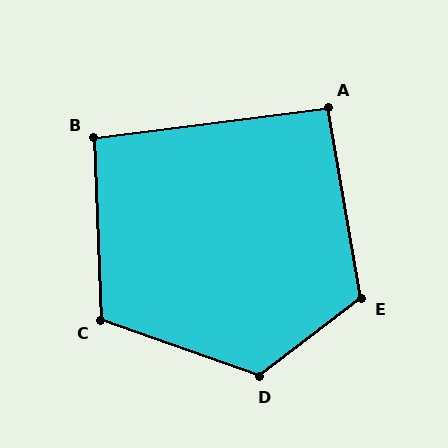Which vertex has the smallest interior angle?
A, at approximately 92 degrees.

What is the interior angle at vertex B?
Approximately 95 degrees (obtuse).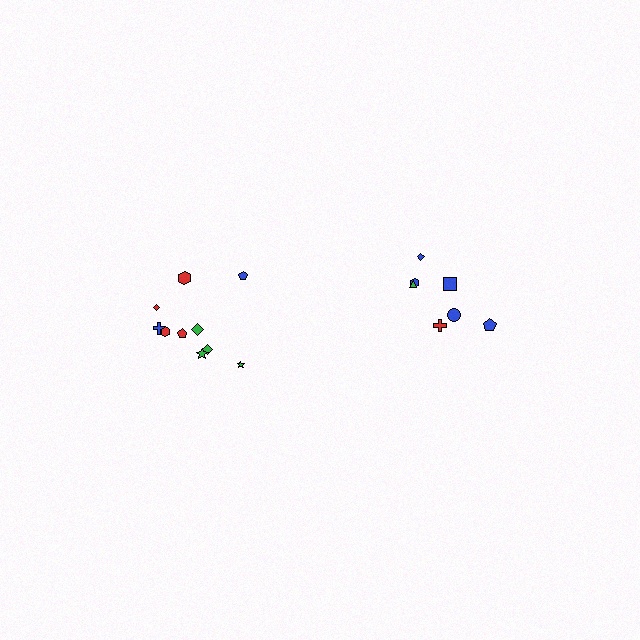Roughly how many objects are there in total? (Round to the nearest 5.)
Roughly 15 objects in total.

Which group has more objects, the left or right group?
The left group.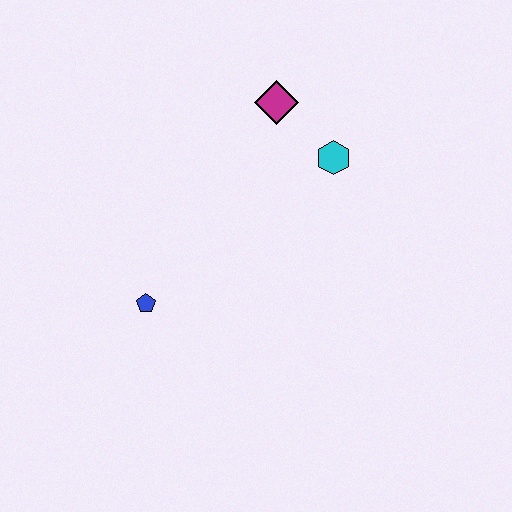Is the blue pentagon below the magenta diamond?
Yes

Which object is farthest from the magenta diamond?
The blue pentagon is farthest from the magenta diamond.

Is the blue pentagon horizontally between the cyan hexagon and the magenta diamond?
No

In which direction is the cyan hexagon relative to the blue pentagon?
The cyan hexagon is to the right of the blue pentagon.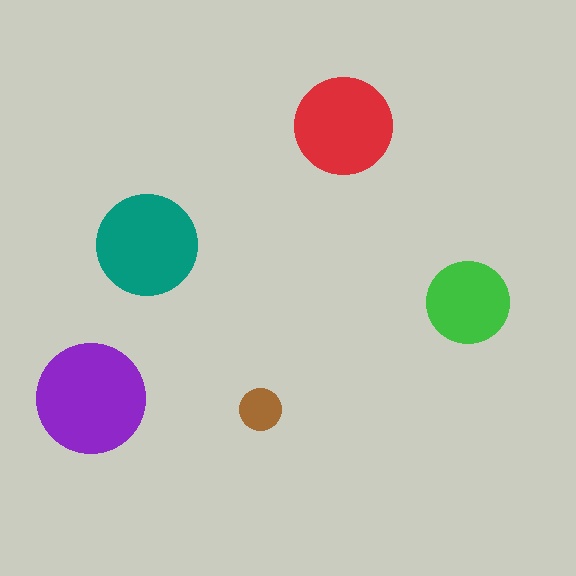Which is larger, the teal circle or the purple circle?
The purple one.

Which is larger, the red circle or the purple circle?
The purple one.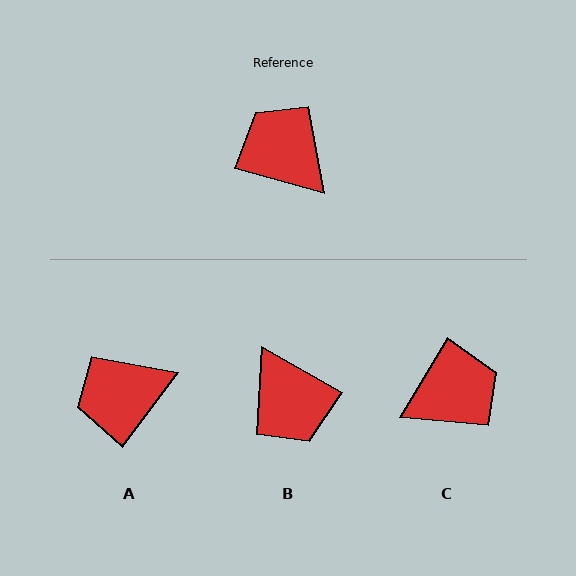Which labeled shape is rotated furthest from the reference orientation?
B, about 166 degrees away.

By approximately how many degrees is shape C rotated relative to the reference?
Approximately 105 degrees clockwise.